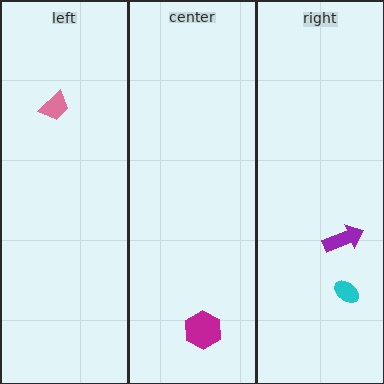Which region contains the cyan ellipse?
The right region.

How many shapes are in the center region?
1.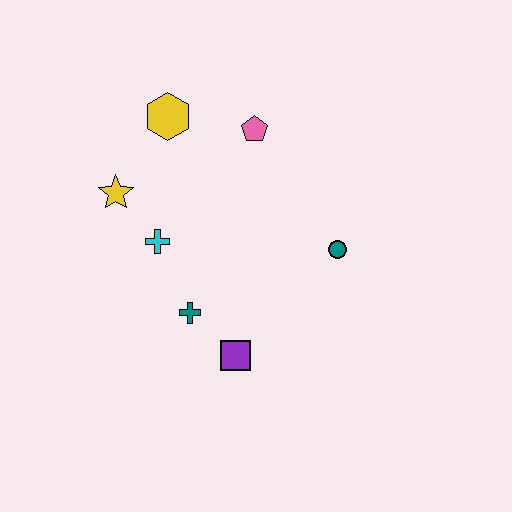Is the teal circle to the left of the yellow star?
No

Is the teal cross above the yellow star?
No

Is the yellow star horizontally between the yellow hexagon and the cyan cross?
No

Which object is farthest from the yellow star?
The teal circle is farthest from the yellow star.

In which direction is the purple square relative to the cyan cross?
The purple square is below the cyan cross.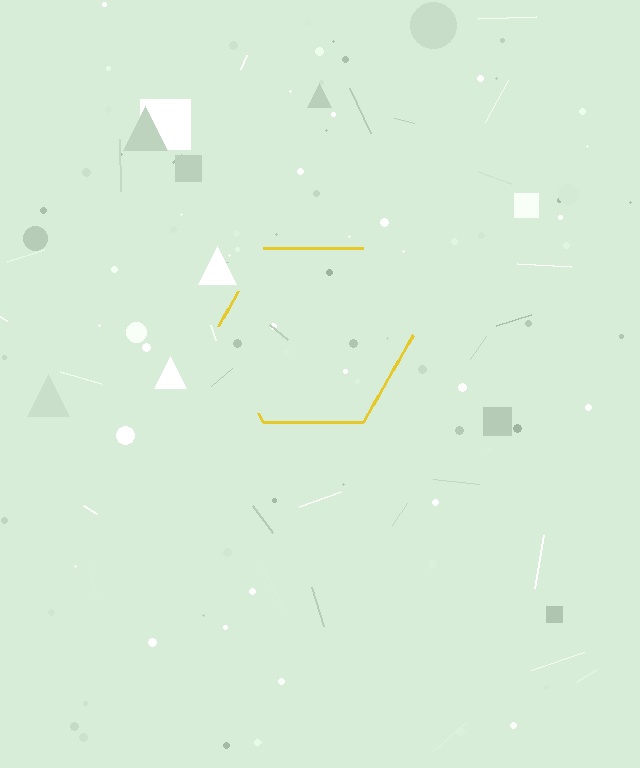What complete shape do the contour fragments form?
The contour fragments form a hexagon.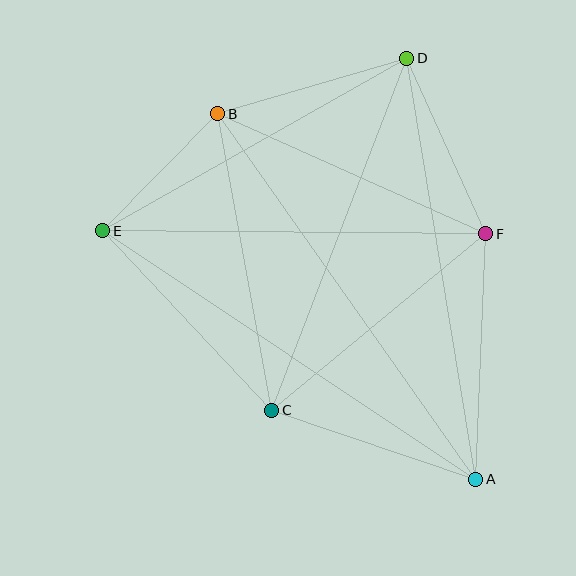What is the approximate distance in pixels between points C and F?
The distance between C and F is approximately 277 pixels.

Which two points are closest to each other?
Points B and E are closest to each other.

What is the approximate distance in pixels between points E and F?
The distance between E and F is approximately 383 pixels.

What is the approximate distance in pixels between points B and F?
The distance between B and F is approximately 293 pixels.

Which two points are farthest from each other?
Points A and E are farthest from each other.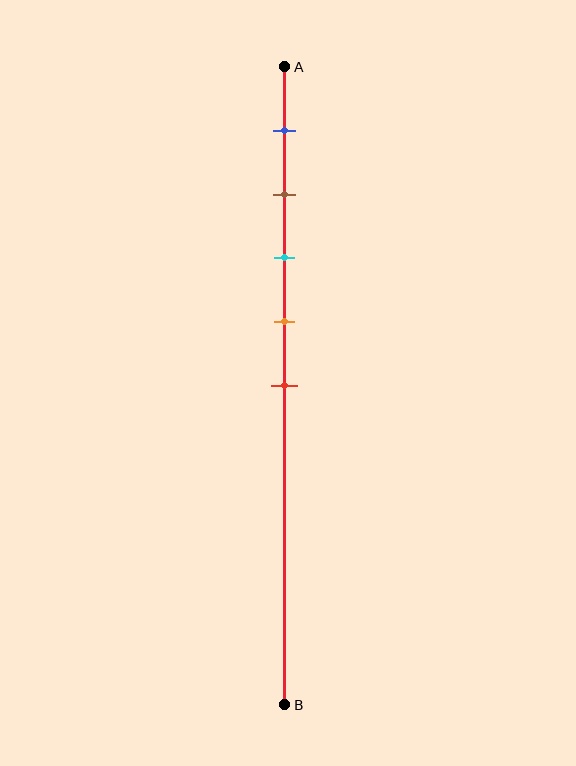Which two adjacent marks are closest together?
The brown and cyan marks are the closest adjacent pair.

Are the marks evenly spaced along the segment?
Yes, the marks are approximately evenly spaced.